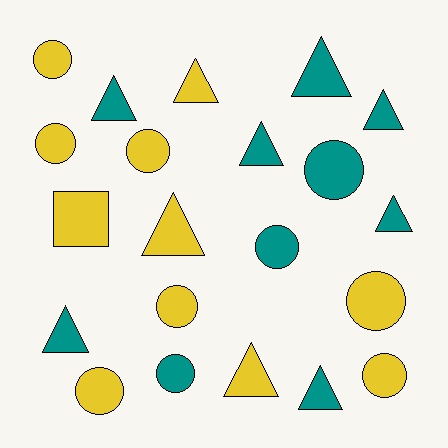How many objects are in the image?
There are 21 objects.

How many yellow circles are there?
There are 7 yellow circles.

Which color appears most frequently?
Yellow, with 11 objects.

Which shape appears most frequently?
Triangle, with 10 objects.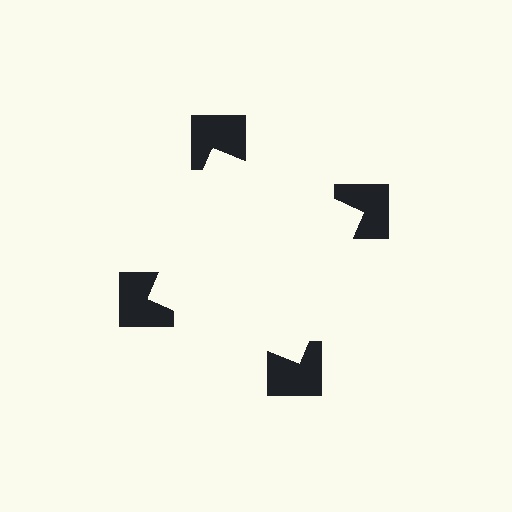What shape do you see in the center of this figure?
An illusory square — its edges are inferred from the aligned wedge cuts in the notched squares, not physically drawn.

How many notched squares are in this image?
There are 4 — one at each vertex of the illusory square.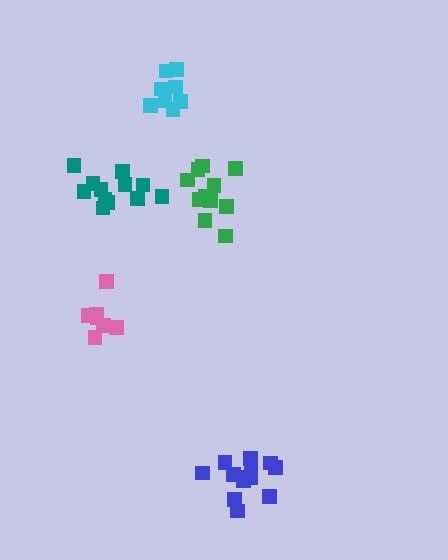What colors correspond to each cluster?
The clusters are colored: blue, pink, green, cyan, teal.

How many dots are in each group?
Group 1: 13 dots, Group 2: 7 dots, Group 3: 11 dots, Group 4: 8 dots, Group 5: 12 dots (51 total).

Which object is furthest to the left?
The pink cluster is leftmost.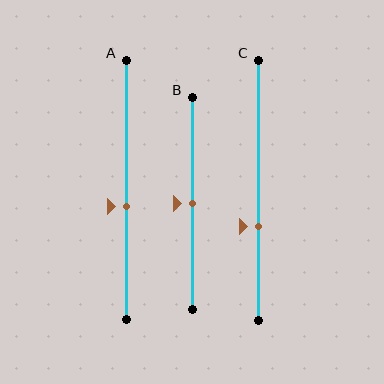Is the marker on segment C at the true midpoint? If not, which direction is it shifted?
No, the marker on segment C is shifted downward by about 14% of the segment length.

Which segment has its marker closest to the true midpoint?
Segment B has its marker closest to the true midpoint.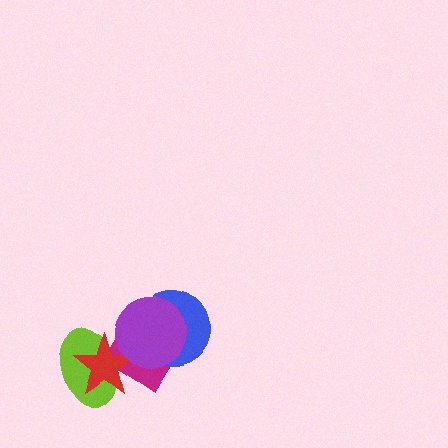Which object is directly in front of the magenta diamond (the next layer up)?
The blue circle is directly in front of the magenta diamond.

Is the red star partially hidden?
Yes, it is partially covered by another shape.